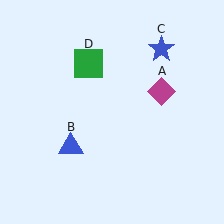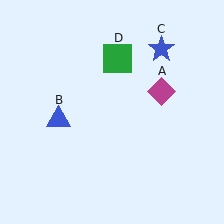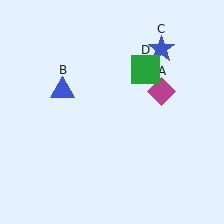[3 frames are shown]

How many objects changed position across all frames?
2 objects changed position: blue triangle (object B), green square (object D).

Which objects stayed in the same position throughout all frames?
Magenta diamond (object A) and blue star (object C) remained stationary.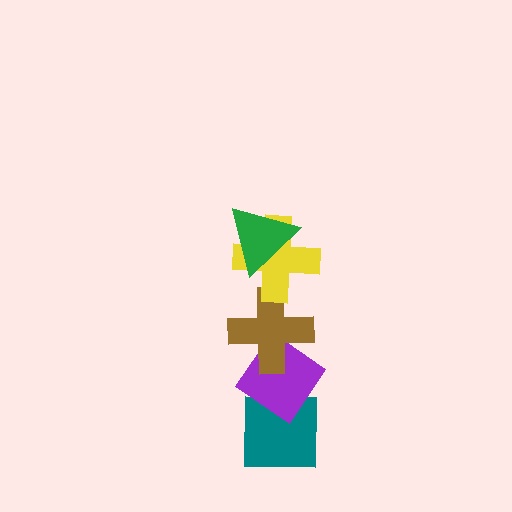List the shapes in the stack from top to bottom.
From top to bottom: the green triangle, the yellow cross, the brown cross, the purple diamond, the teal square.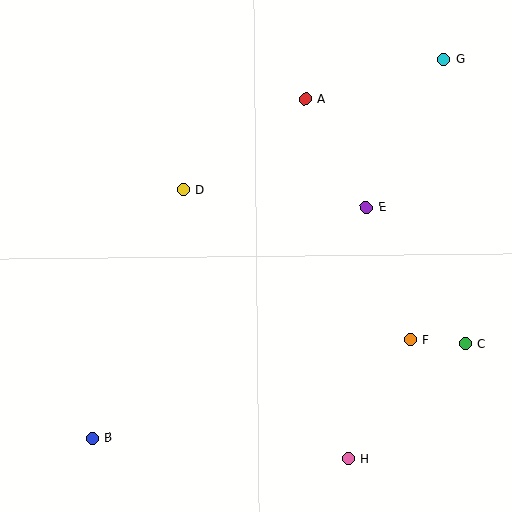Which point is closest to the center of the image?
Point D at (184, 190) is closest to the center.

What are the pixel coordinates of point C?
Point C is at (465, 344).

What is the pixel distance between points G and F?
The distance between G and F is 283 pixels.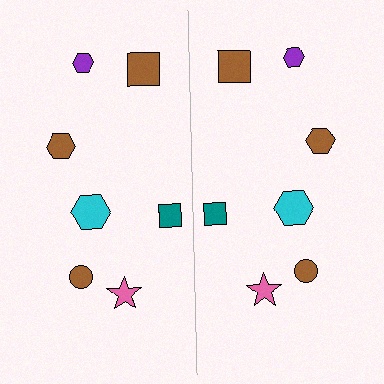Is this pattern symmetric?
Yes, this pattern has bilateral (reflection) symmetry.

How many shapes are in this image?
There are 14 shapes in this image.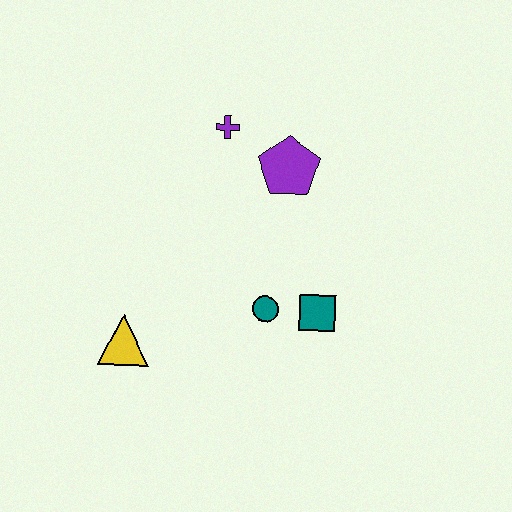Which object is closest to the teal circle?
The teal square is closest to the teal circle.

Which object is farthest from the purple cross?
The yellow triangle is farthest from the purple cross.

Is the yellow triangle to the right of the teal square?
No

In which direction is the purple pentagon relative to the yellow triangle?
The purple pentagon is above the yellow triangle.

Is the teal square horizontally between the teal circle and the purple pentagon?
No